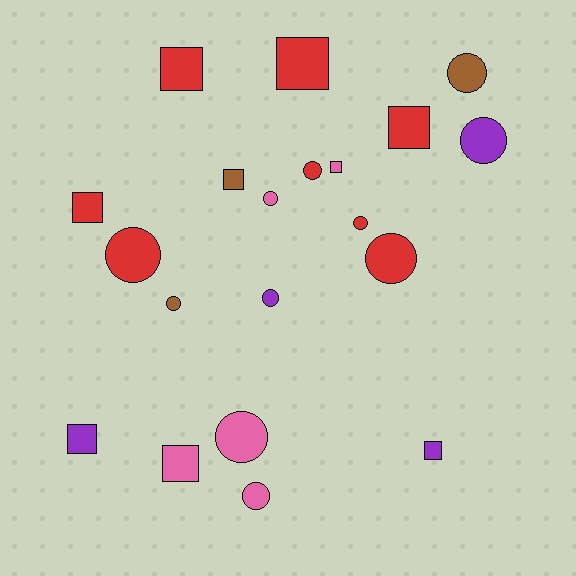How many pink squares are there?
There are 2 pink squares.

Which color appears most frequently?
Red, with 8 objects.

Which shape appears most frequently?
Circle, with 11 objects.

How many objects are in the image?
There are 20 objects.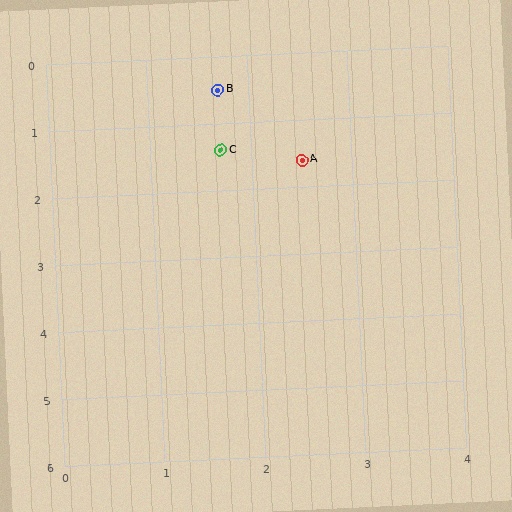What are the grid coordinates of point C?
Point C is at approximately (1.7, 1.4).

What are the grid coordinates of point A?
Point A is at approximately (2.5, 1.6).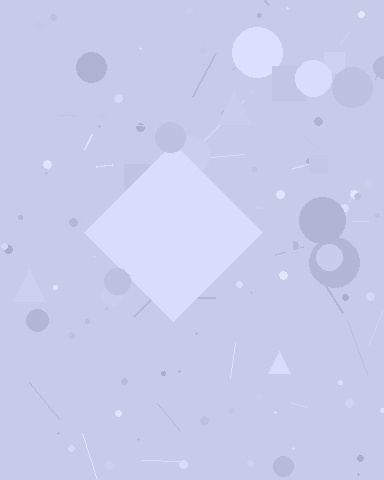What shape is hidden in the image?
A diamond is hidden in the image.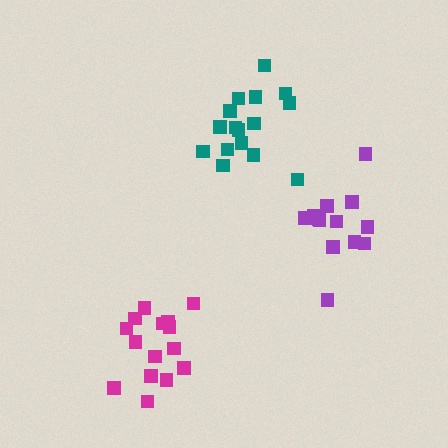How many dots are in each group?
Group 1: 15 dots, Group 2: 16 dots, Group 3: 13 dots (44 total).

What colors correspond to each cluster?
The clusters are colored: magenta, teal, purple.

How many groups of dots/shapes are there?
There are 3 groups.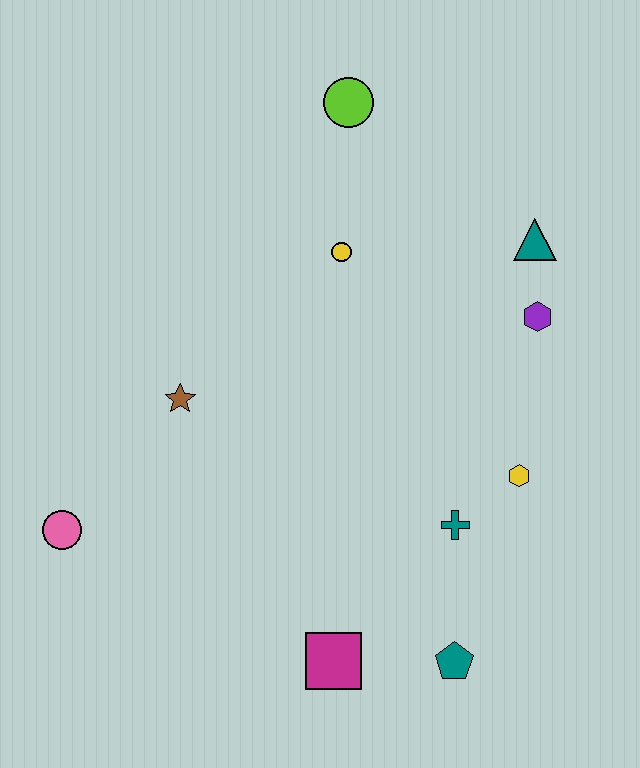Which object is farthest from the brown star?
The teal triangle is farthest from the brown star.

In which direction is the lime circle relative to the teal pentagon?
The lime circle is above the teal pentagon.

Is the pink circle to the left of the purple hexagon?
Yes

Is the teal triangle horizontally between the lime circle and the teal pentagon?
No